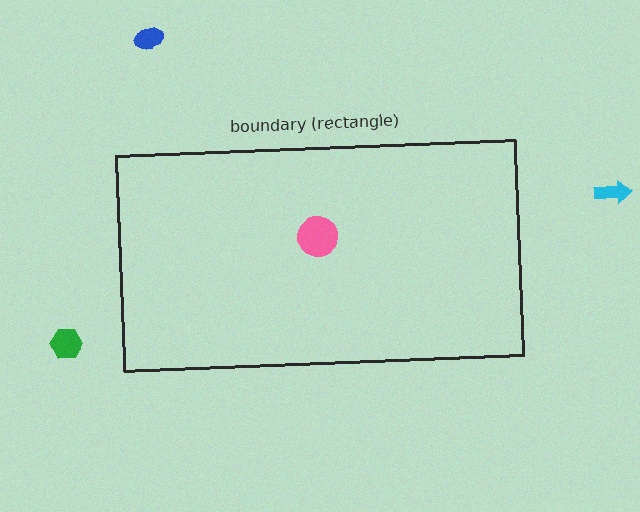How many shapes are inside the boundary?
1 inside, 3 outside.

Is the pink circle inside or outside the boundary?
Inside.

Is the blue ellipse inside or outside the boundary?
Outside.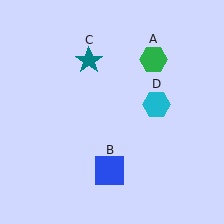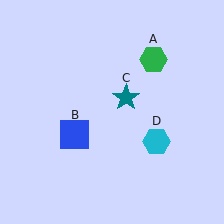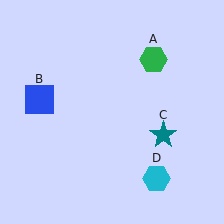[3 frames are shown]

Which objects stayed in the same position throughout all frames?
Green hexagon (object A) remained stationary.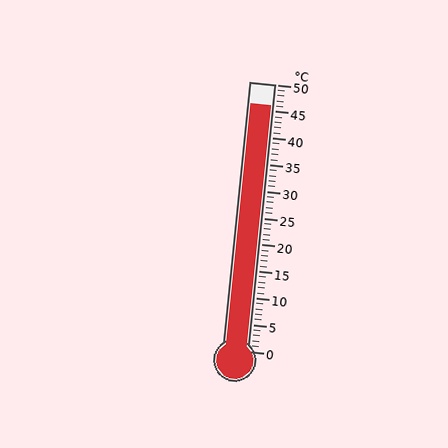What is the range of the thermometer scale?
The thermometer scale ranges from 0°C to 50°C.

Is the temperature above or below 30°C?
The temperature is above 30°C.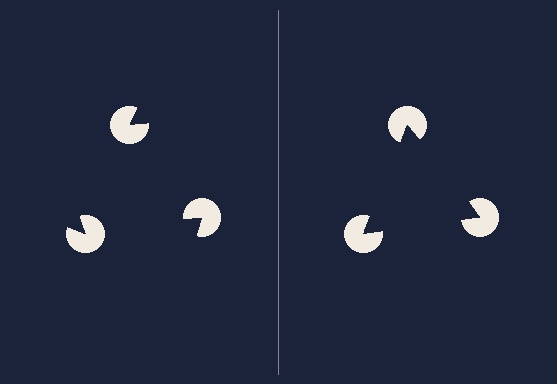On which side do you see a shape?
An illusory triangle appears on the right side. On the left side the wedge cuts are rotated, so no coherent shape forms.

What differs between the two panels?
The pac-man discs are positioned identically on both sides; only the wedge orientations differ. On the right they align to a triangle; on the left they are misaligned.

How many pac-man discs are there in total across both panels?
6 — 3 on each side.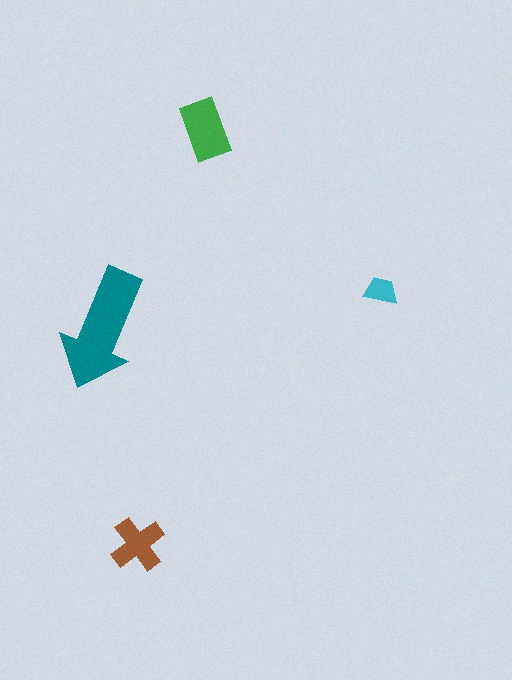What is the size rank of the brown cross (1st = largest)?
3rd.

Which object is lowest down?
The brown cross is bottommost.